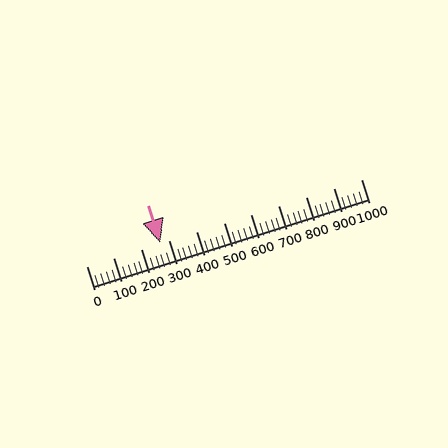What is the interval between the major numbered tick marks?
The major tick marks are spaced 100 units apart.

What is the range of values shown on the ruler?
The ruler shows values from 0 to 1000.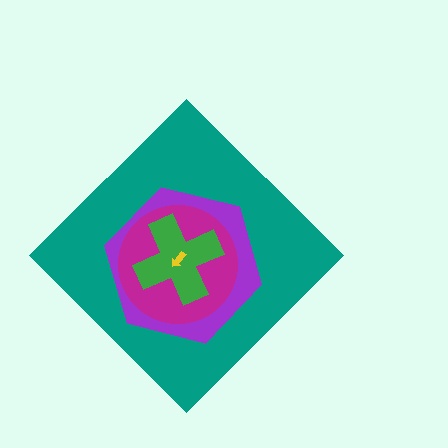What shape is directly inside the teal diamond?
The purple hexagon.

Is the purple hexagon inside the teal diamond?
Yes.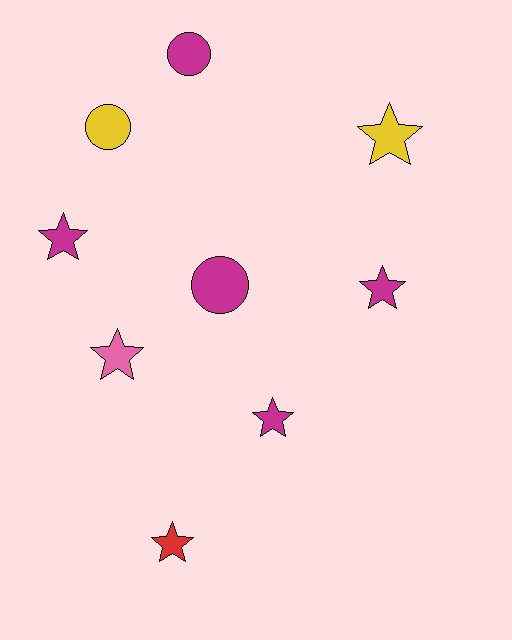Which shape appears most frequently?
Star, with 6 objects.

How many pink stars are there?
There is 1 pink star.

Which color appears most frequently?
Magenta, with 5 objects.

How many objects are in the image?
There are 9 objects.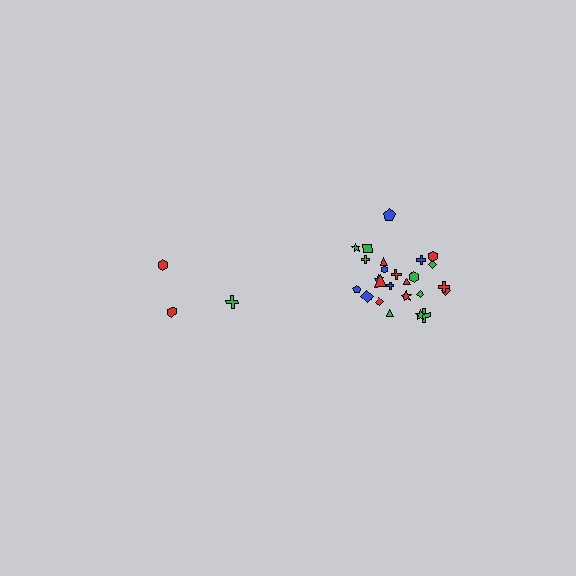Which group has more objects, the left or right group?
The right group.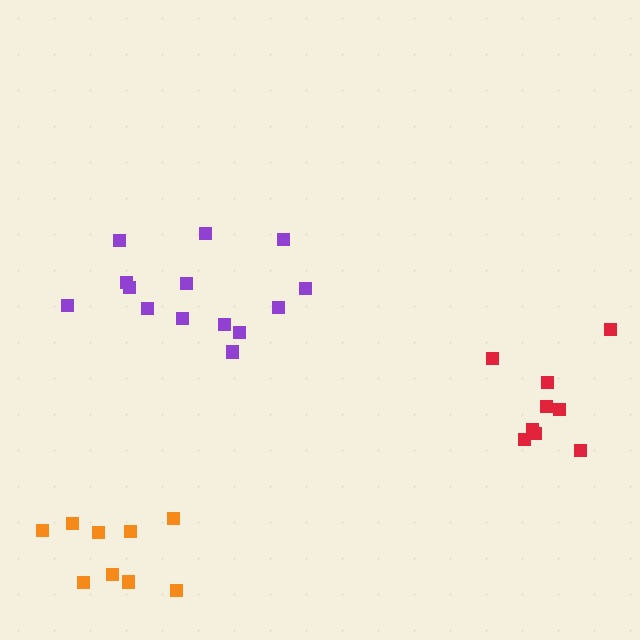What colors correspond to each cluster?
The clusters are colored: purple, orange, red.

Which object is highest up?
The purple cluster is topmost.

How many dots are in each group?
Group 1: 14 dots, Group 2: 9 dots, Group 3: 9 dots (32 total).